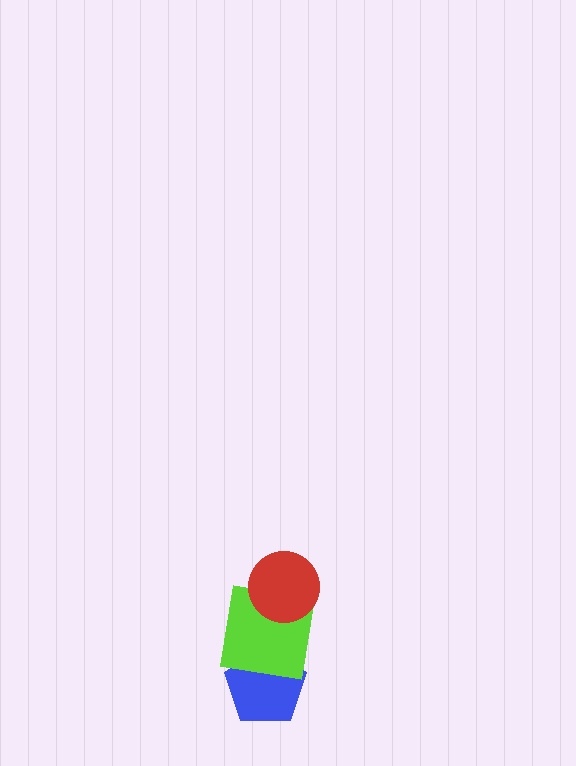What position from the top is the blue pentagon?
The blue pentagon is 3rd from the top.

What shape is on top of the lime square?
The red circle is on top of the lime square.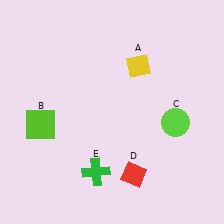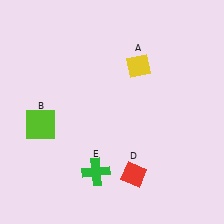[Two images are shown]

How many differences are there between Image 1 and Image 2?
There is 1 difference between the two images.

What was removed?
The lime circle (C) was removed in Image 2.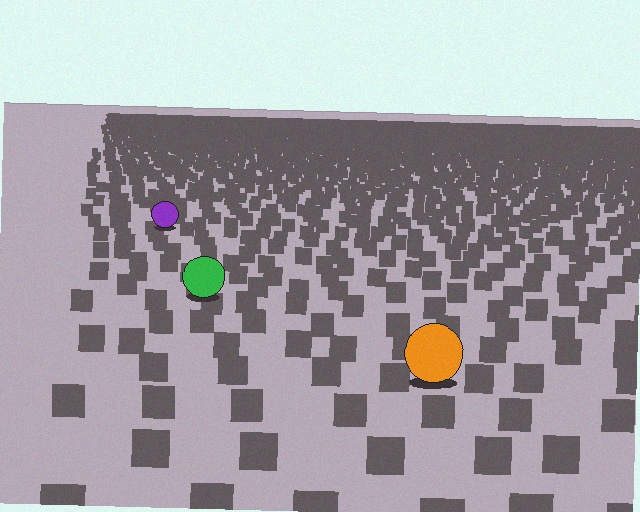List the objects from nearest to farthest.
From nearest to farthest: the orange circle, the green circle, the purple circle.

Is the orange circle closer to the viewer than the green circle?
Yes. The orange circle is closer — you can tell from the texture gradient: the ground texture is coarser near it.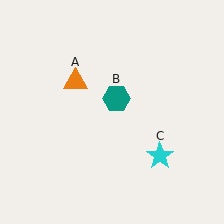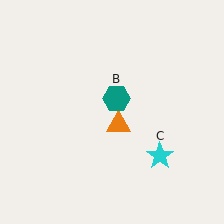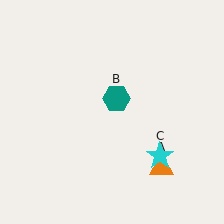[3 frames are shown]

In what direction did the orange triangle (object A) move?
The orange triangle (object A) moved down and to the right.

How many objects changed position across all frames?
1 object changed position: orange triangle (object A).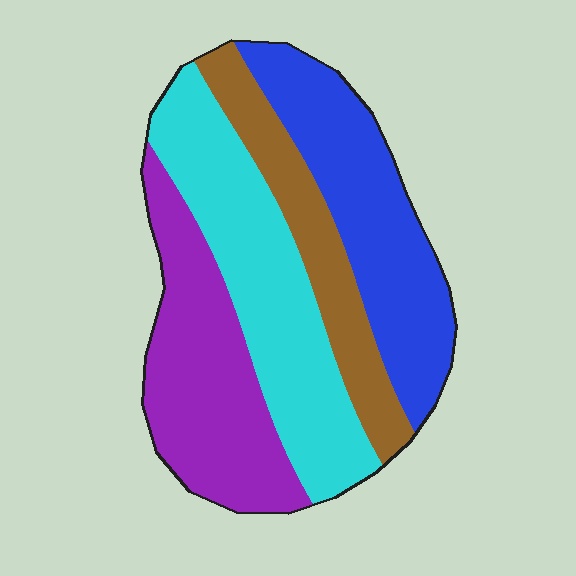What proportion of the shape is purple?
Purple takes up about one quarter (1/4) of the shape.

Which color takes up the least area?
Brown, at roughly 15%.